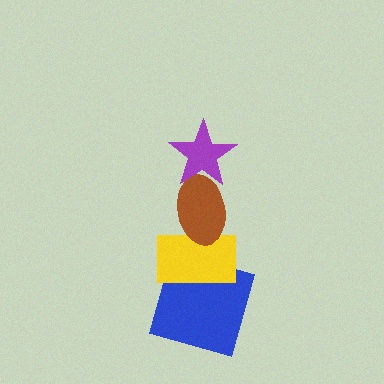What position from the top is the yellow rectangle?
The yellow rectangle is 3rd from the top.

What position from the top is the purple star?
The purple star is 1st from the top.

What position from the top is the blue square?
The blue square is 4th from the top.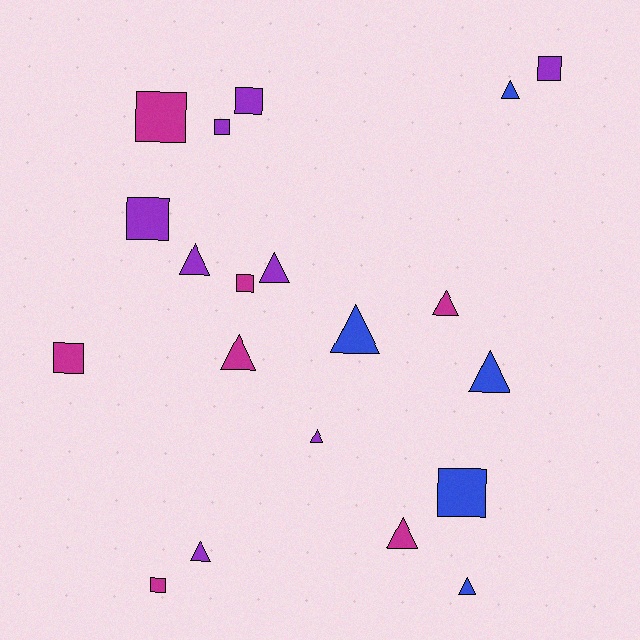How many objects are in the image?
There are 20 objects.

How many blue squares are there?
There is 1 blue square.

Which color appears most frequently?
Purple, with 8 objects.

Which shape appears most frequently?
Triangle, with 11 objects.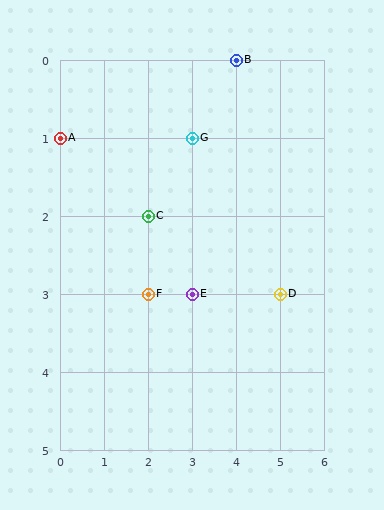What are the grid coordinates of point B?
Point B is at grid coordinates (4, 0).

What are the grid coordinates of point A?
Point A is at grid coordinates (0, 1).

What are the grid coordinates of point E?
Point E is at grid coordinates (3, 3).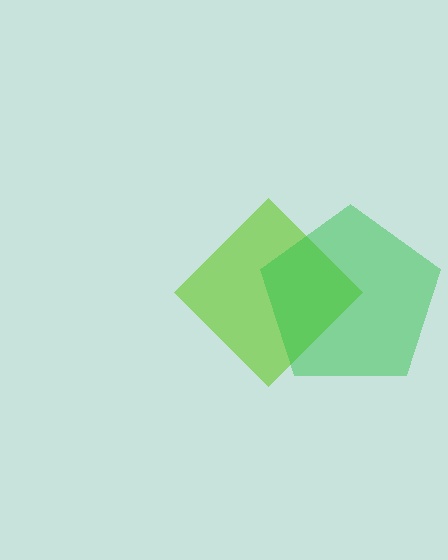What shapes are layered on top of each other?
The layered shapes are: a lime diamond, a green pentagon.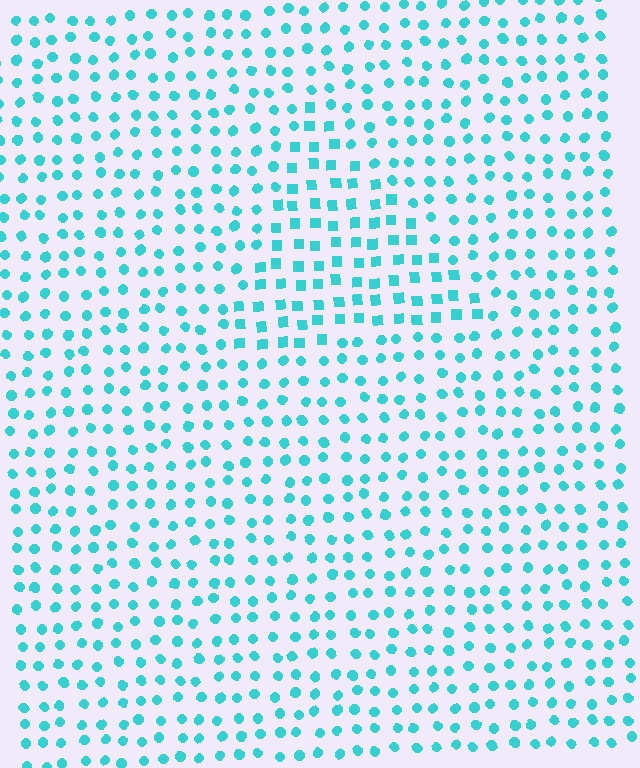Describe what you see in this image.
The image is filled with small cyan elements arranged in a uniform grid. A triangle-shaped region contains squares, while the surrounding area contains circles. The boundary is defined purely by the change in element shape.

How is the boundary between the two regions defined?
The boundary is defined by a change in element shape: squares inside vs. circles outside. All elements share the same color and spacing.